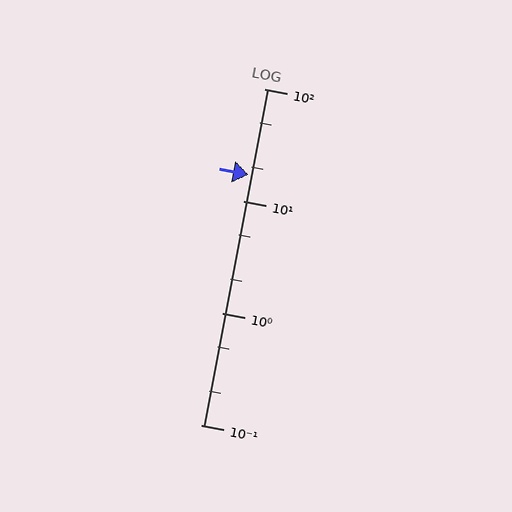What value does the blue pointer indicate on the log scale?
The pointer indicates approximately 17.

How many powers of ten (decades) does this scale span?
The scale spans 3 decades, from 0.1 to 100.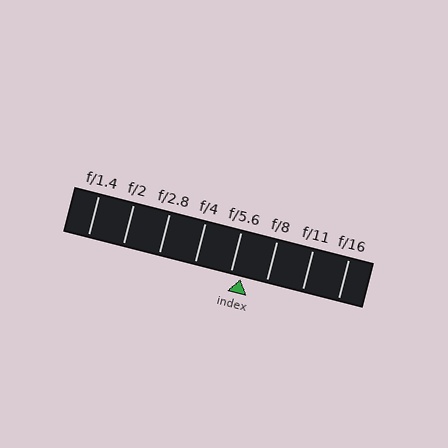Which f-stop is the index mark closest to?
The index mark is closest to f/5.6.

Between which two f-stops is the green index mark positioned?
The index mark is between f/5.6 and f/8.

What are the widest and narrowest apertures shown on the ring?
The widest aperture shown is f/1.4 and the narrowest is f/16.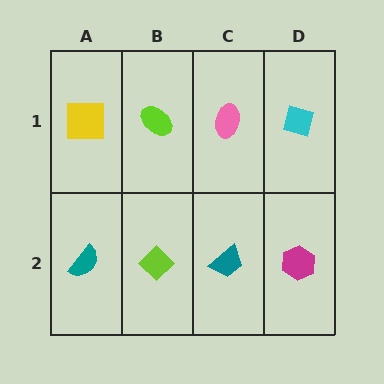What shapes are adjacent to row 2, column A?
A yellow square (row 1, column A), a lime diamond (row 2, column B).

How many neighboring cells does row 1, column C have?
3.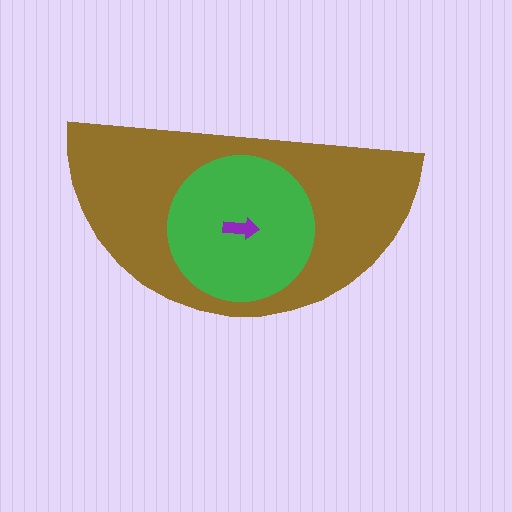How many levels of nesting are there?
3.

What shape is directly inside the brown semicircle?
The green circle.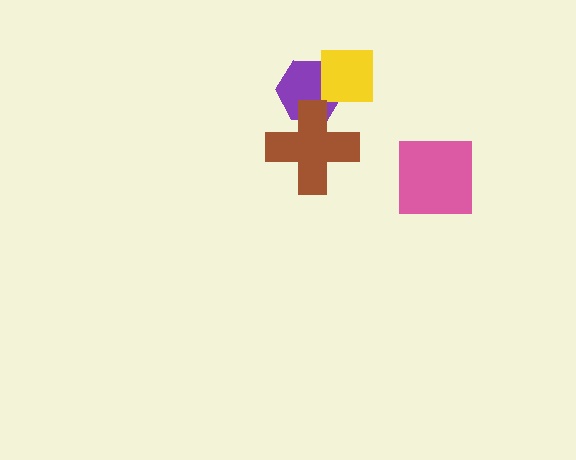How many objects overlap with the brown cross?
1 object overlaps with the brown cross.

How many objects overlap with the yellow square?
1 object overlaps with the yellow square.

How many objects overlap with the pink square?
0 objects overlap with the pink square.